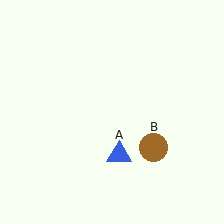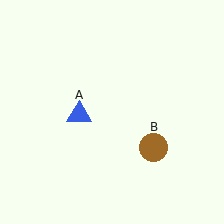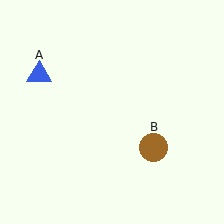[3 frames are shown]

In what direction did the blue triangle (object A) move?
The blue triangle (object A) moved up and to the left.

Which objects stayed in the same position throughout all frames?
Brown circle (object B) remained stationary.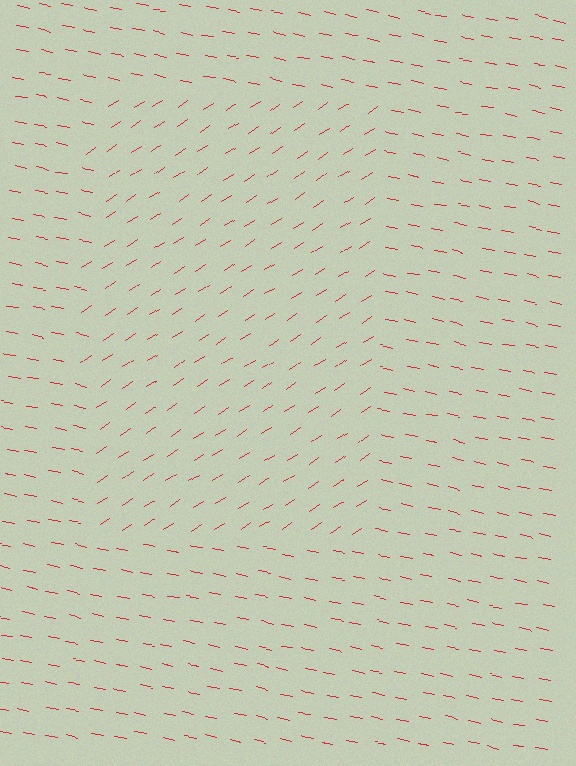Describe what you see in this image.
The image is filled with small red line segments. A rectangle region in the image has lines oriented differently from the surrounding lines, creating a visible texture boundary.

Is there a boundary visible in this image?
Yes, there is a texture boundary formed by a change in line orientation.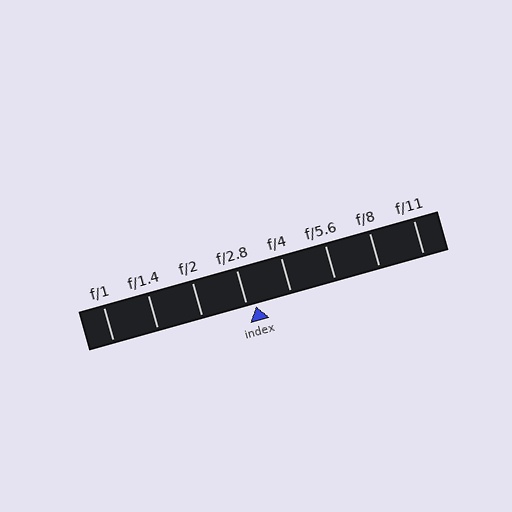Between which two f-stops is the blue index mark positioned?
The index mark is between f/2.8 and f/4.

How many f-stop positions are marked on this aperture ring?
There are 8 f-stop positions marked.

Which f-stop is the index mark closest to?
The index mark is closest to f/2.8.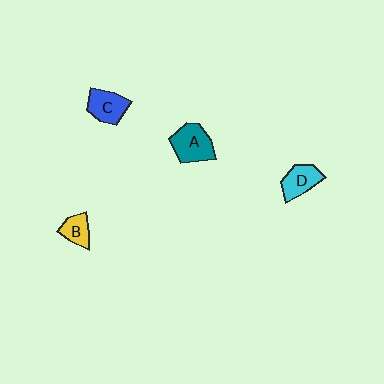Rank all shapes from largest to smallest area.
From largest to smallest: A (teal), C (blue), D (cyan), B (yellow).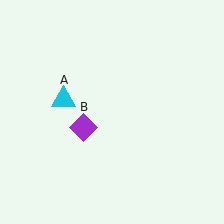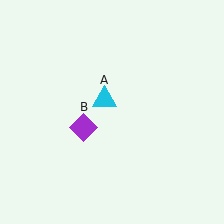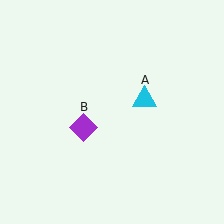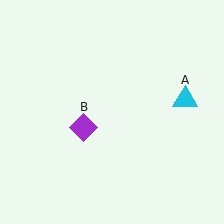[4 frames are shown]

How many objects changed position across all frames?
1 object changed position: cyan triangle (object A).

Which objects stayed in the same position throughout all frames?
Purple diamond (object B) remained stationary.